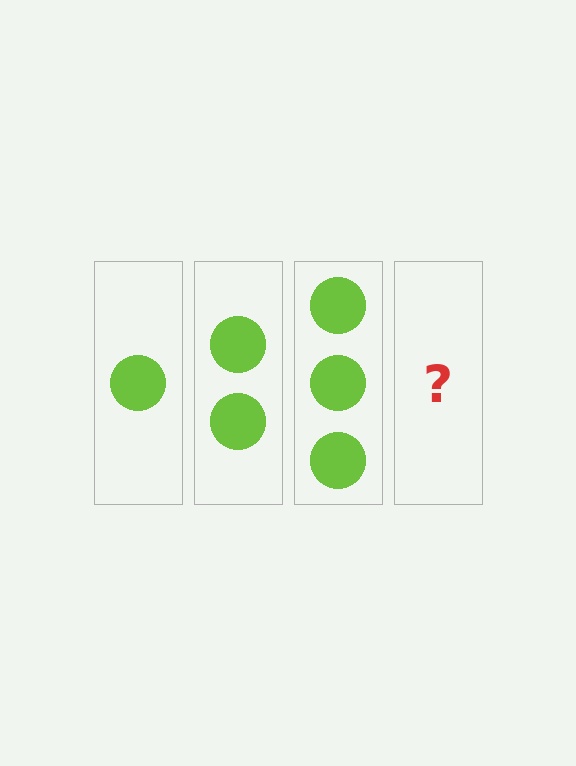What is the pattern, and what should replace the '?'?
The pattern is that each step adds one more circle. The '?' should be 4 circles.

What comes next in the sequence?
The next element should be 4 circles.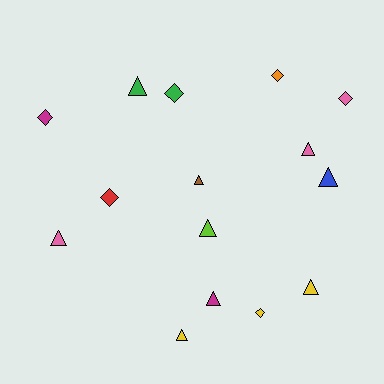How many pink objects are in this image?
There are 3 pink objects.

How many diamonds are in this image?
There are 6 diamonds.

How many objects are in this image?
There are 15 objects.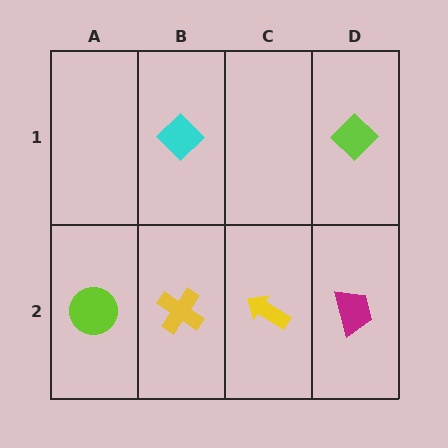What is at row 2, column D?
A magenta trapezoid.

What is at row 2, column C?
A yellow arrow.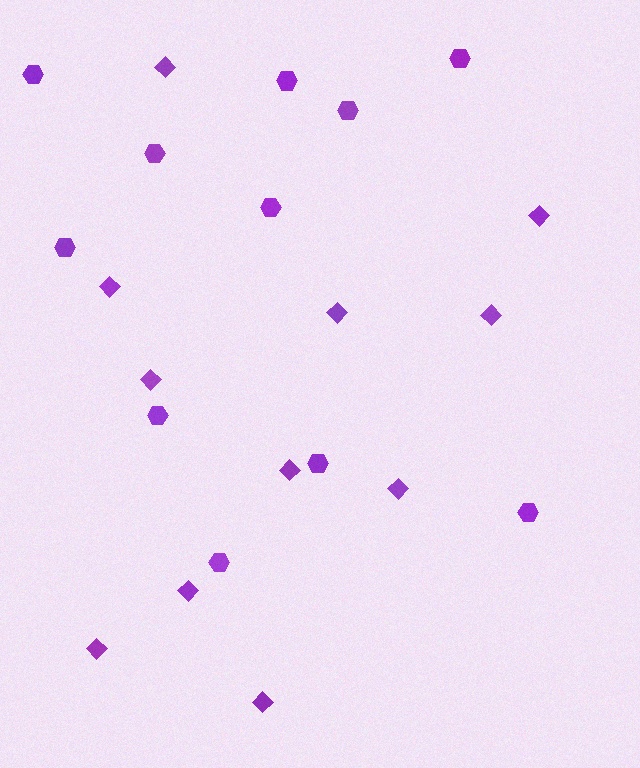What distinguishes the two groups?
There are 2 groups: one group of hexagons (11) and one group of diamonds (11).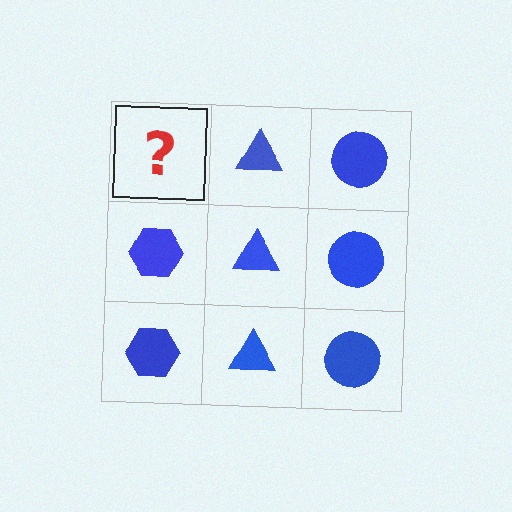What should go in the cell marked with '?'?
The missing cell should contain a blue hexagon.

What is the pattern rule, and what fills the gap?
The rule is that each column has a consistent shape. The gap should be filled with a blue hexagon.